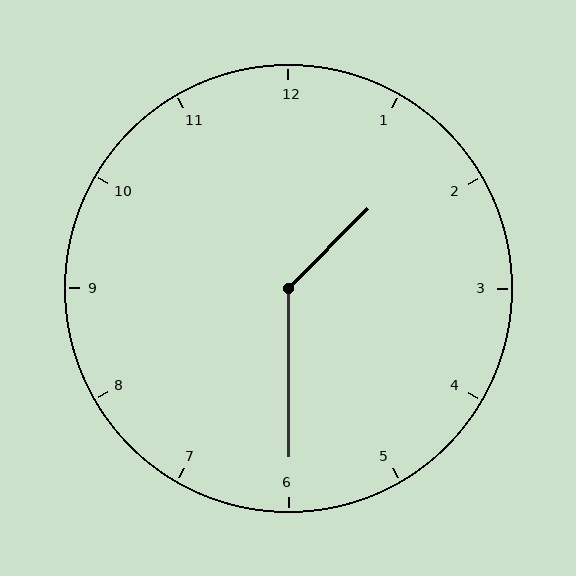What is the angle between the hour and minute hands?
Approximately 135 degrees.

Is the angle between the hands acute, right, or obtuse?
It is obtuse.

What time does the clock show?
1:30.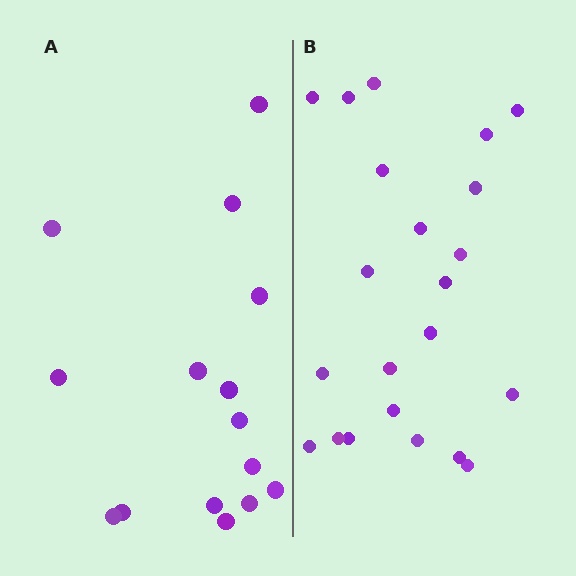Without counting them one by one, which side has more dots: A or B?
Region B (the right region) has more dots.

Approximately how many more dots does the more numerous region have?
Region B has roughly 8 or so more dots than region A.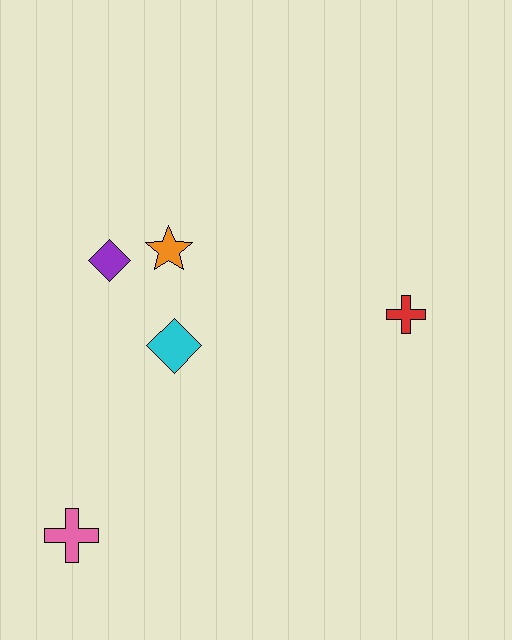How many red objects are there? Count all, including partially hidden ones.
There is 1 red object.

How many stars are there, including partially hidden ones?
There is 1 star.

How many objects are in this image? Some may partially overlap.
There are 5 objects.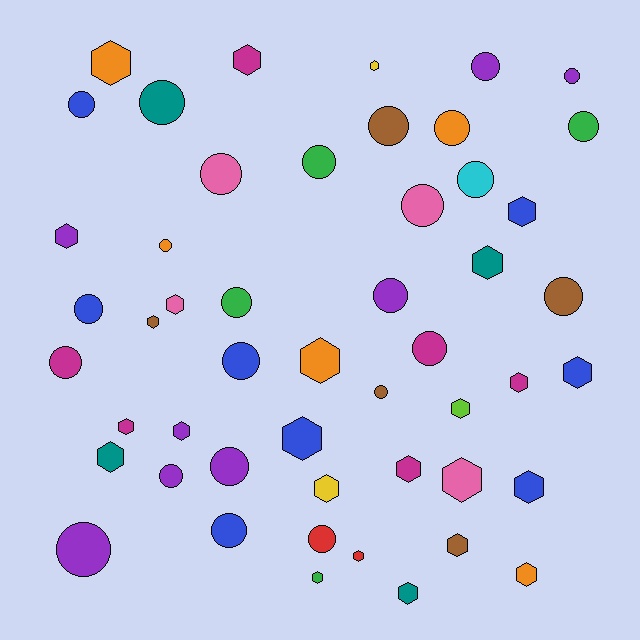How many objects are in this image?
There are 50 objects.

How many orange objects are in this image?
There are 5 orange objects.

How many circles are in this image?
There are 25 circles.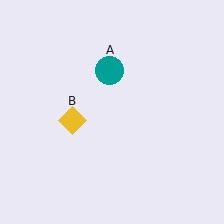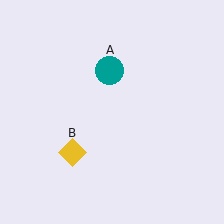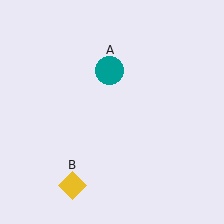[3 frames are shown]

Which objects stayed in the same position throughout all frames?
Teal circle (object A) remained stationary.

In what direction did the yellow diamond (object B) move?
The yellow diamond (object B) moved down.